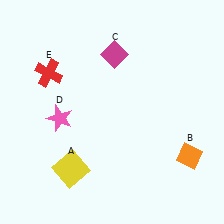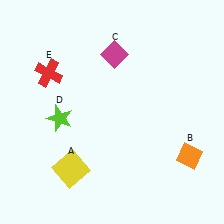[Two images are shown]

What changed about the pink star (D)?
In Image 1, D is pink. In Image 2, it changed to lime.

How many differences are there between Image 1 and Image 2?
There is 1 difference between the two images.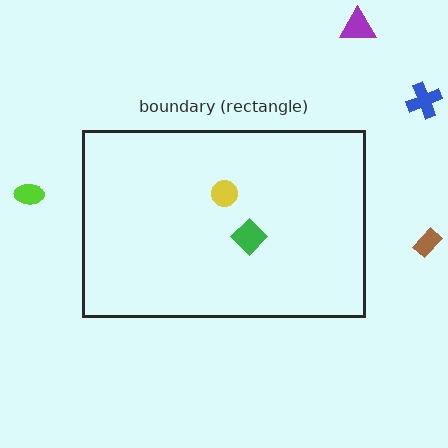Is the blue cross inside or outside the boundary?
Outside.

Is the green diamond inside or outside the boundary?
Inside.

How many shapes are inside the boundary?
2 inside, 4 outside.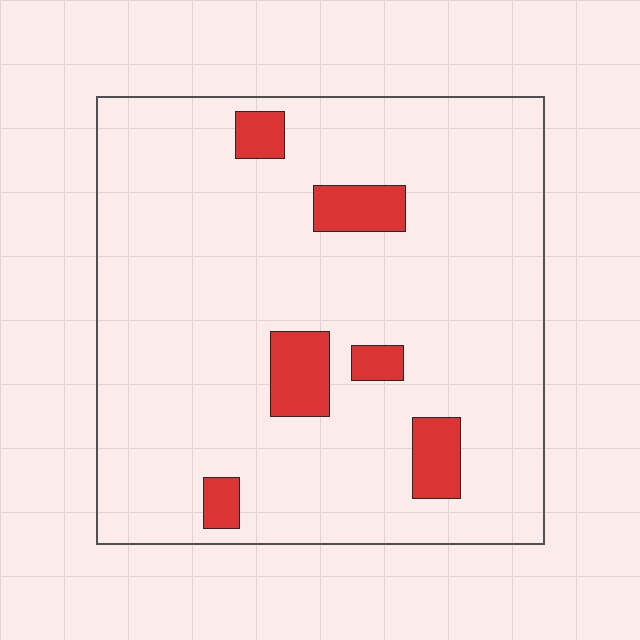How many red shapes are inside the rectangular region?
6.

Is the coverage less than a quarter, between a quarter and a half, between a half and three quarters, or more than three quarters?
Less than a quarter.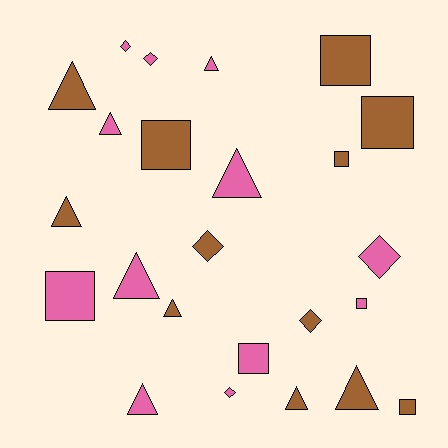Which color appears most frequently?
Brown, with 12 objects.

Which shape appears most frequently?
Triangle, with 10 objects.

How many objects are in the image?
There are 24 objects.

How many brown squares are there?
There are 5 brown squares.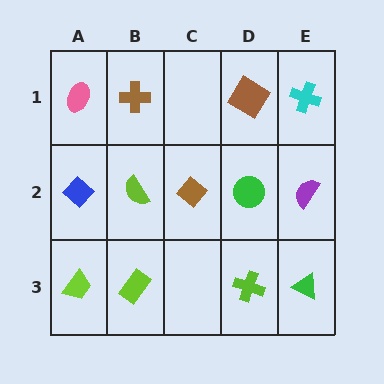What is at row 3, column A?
A lime trapezoid.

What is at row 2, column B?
A lime semicircle.